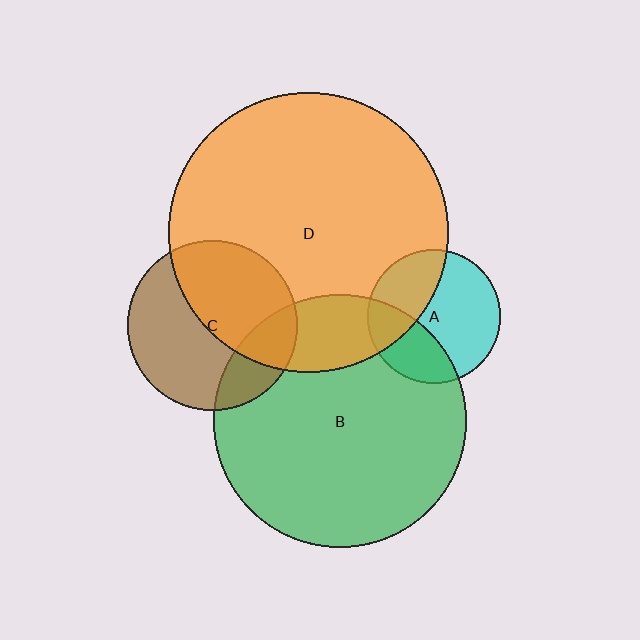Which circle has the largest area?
Circle D (orange).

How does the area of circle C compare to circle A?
Approximately 1.6 times.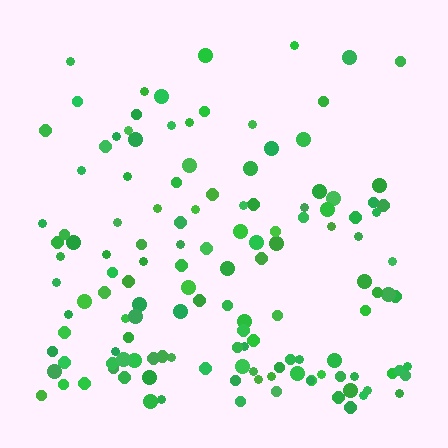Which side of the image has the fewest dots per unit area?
The top.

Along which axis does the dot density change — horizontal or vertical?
Vertical.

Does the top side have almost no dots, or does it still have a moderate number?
Still a moderate number, just noticeably fewer than the bottom.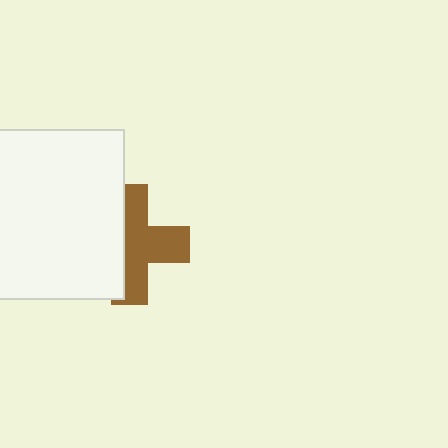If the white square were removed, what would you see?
You would see the complete brown cross.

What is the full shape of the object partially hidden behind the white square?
The partially hidden object is a brown cross.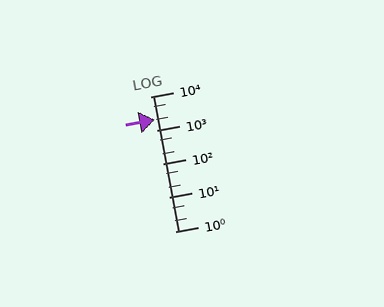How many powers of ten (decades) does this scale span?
The scale spans 4 decades, from 1 to 10000.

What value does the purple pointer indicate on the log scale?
The pointer indicates approximately 2000.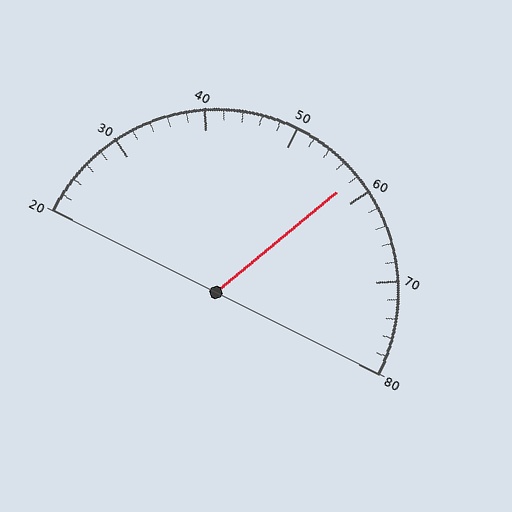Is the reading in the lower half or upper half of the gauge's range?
The reading is in the upper half of the range (20 to 80).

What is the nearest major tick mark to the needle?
The nearest major tick mark is 60.